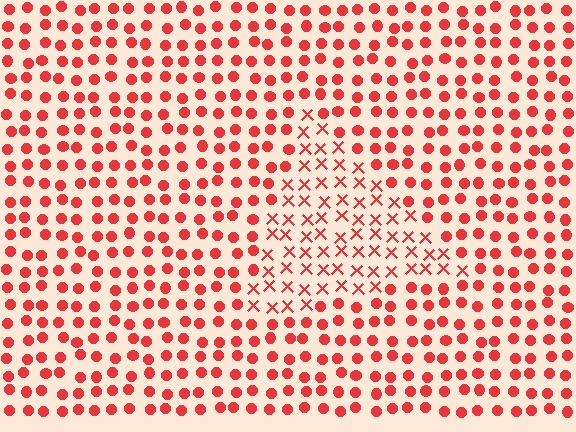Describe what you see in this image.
The image is filled with small red elements arranged in a uniform grid. A triangle-shaped region contains X marks, while the surrounding area contains circles. The boundary is defined purely by the change in element shape.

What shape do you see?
I see a triangle.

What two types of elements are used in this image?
The image uses X marks inside the triangle region and circles outside it.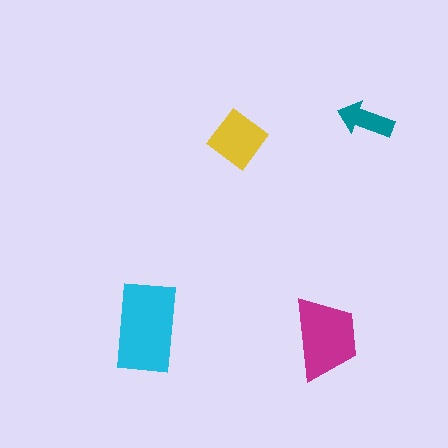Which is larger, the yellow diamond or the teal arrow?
The yellow diamond.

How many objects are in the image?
There are 4 objects in the image.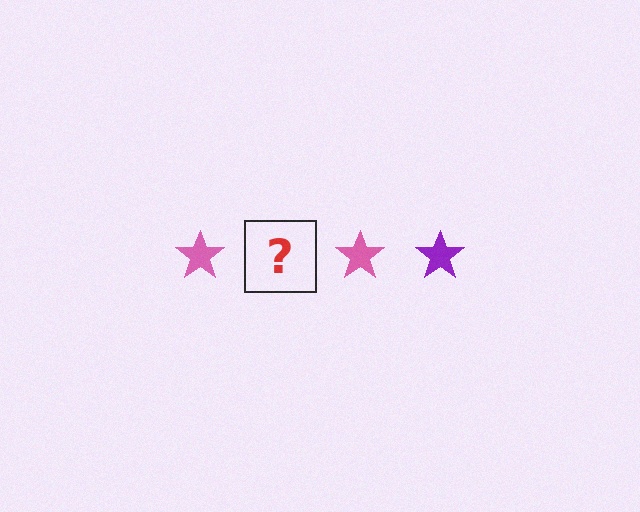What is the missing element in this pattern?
The missing element is a purple star.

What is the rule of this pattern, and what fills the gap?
The rule is that the pattern cycles through pink, purple stars. The gap should be filled with a purple star.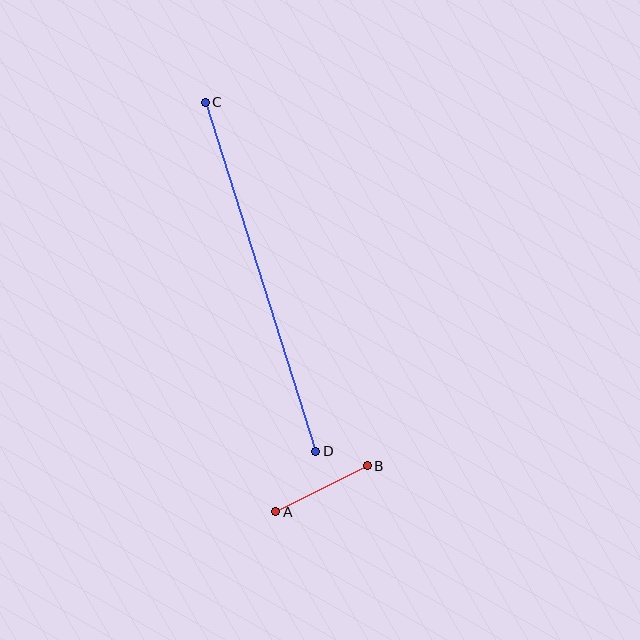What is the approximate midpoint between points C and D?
The midpoint is at approximately (260, 277) pixels.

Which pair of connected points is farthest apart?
Points C and D are farthest apart.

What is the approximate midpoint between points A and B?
The midpoint is at approximately (321, 489) pixels.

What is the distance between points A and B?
The distance is approximately 102 pixels.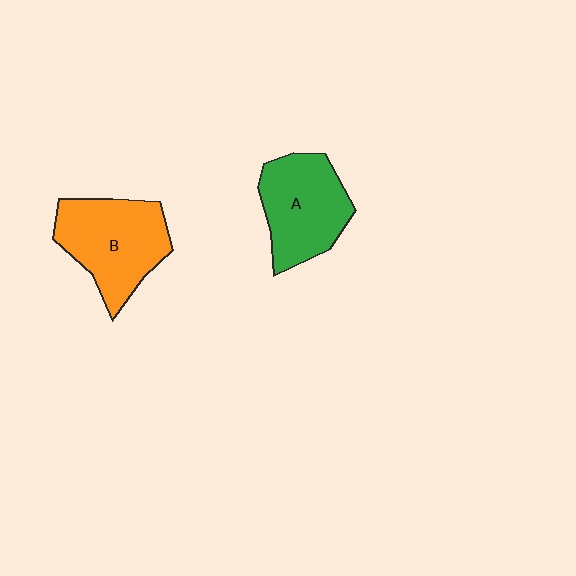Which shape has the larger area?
Shape B (orange).